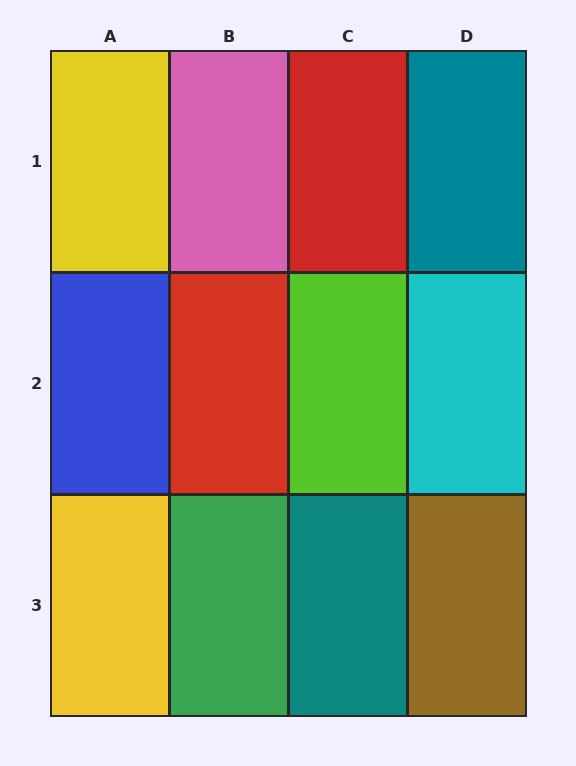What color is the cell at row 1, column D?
Teal.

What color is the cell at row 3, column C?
Teal.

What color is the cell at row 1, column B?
Pink.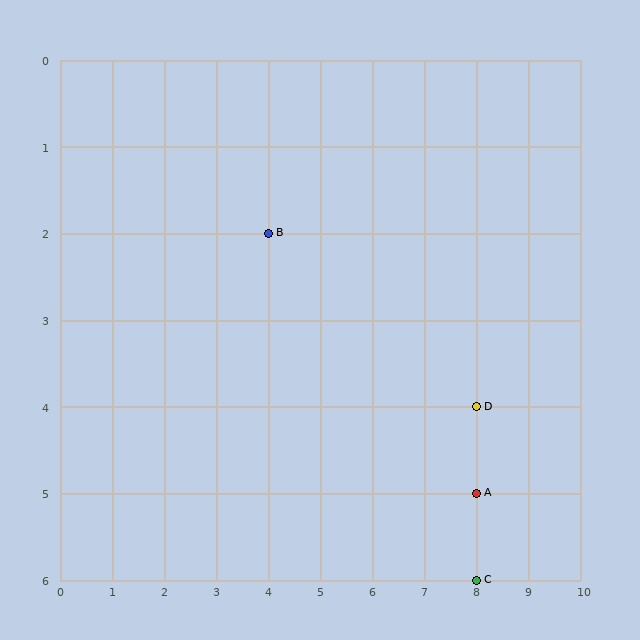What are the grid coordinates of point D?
Point D is at grid coordinates (8, 4).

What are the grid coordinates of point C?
Point C is at grid coordinates (8, 6).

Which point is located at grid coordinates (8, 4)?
Point D is at (8, 4).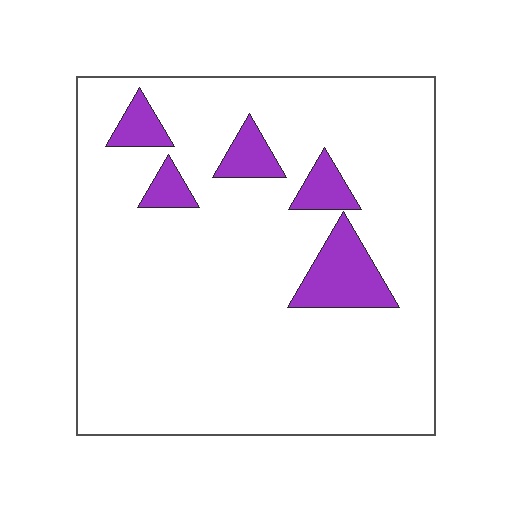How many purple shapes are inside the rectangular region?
5.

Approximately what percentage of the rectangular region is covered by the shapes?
Approximately 10%.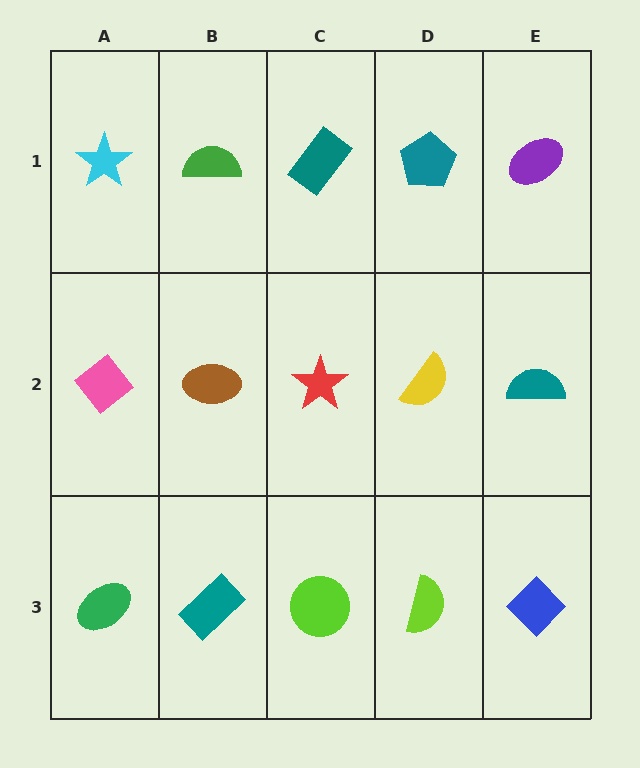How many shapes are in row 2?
5 shapes.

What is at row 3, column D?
A lime semicircle.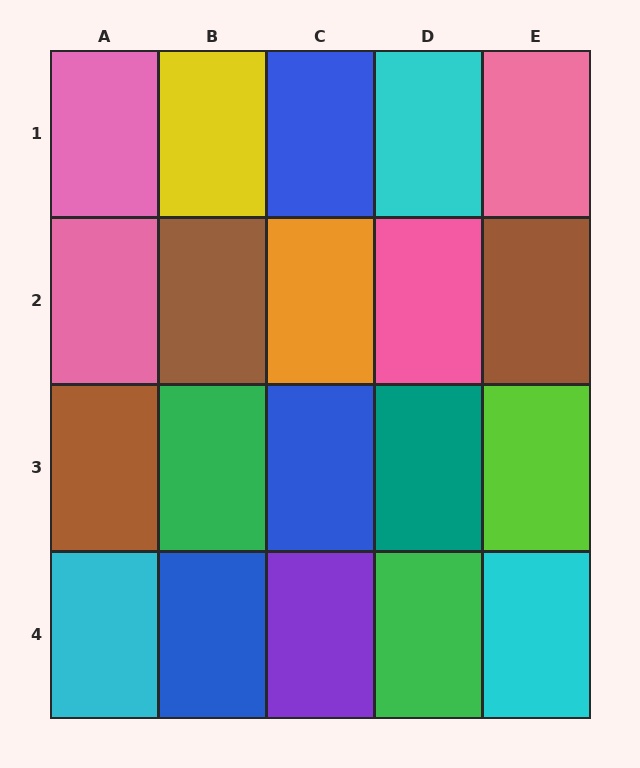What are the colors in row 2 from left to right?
Pink, brown, orange, pink, brown.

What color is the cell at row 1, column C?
Blue.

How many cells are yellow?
1 cell is yellow.